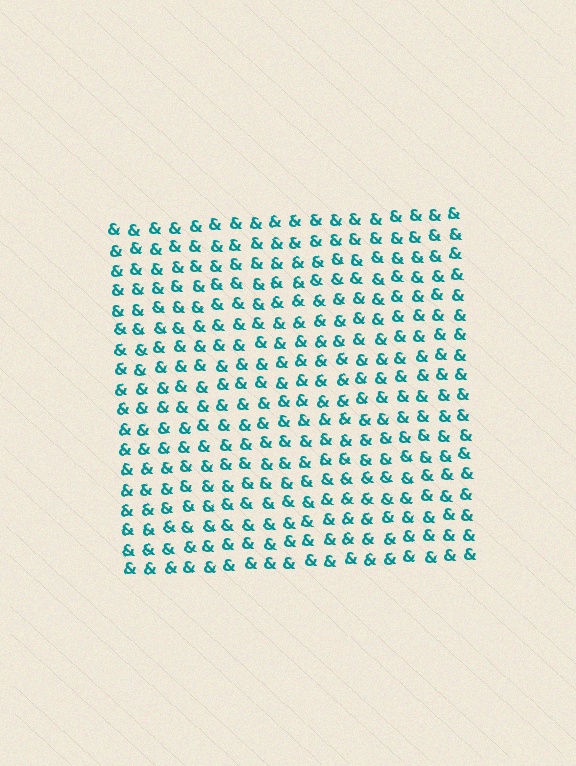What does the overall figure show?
The overall figure shows a square.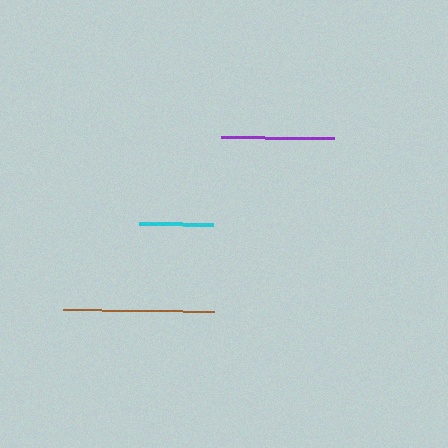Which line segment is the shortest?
The cyan line is the shortest at approximately 74 pixels.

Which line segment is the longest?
The brown line is the longest at approximately 151 pixels.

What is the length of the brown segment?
The brown segment is approximately 151 pixels long.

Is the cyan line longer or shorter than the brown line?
The brown line is longer than the cyan line.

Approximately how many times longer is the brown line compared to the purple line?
The brown line is approximately 1.3 times the length of the purple line.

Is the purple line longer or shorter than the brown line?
The brown line is longer than the purple line.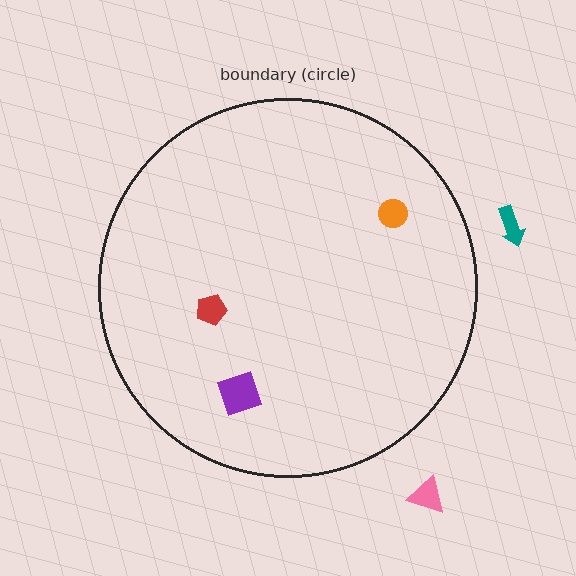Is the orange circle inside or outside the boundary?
Inside.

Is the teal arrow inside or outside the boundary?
Outside.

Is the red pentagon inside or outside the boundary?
Inside.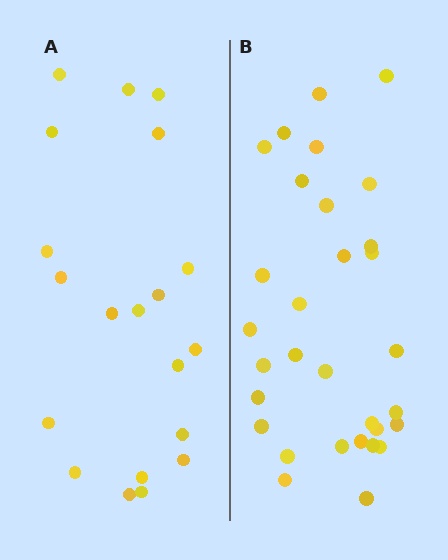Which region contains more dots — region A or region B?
Region B (the right region) has more dots.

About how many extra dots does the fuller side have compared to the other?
Region B has roughly 12 or so more dots than region A.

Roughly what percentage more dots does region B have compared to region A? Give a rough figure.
About 55% more.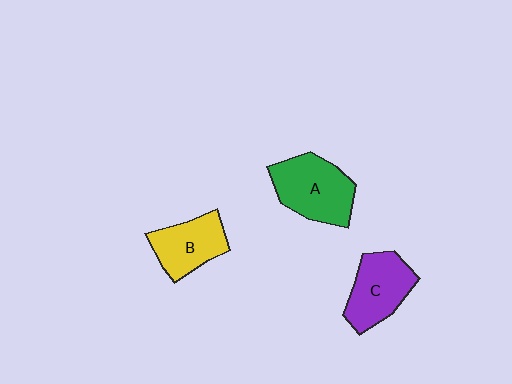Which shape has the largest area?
Shape A (green).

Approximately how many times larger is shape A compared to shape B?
Approximately 1.3 times.